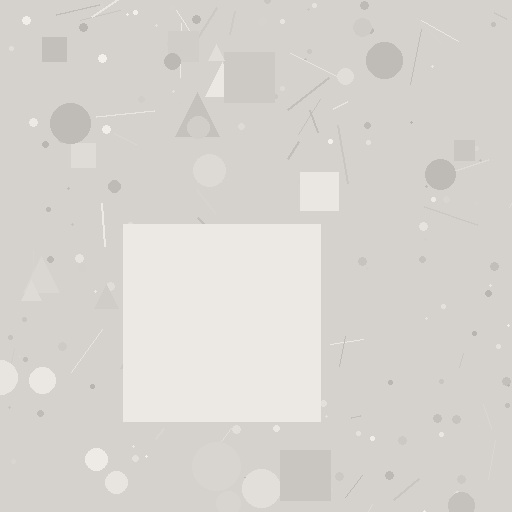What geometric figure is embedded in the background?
A square is embedded in the background.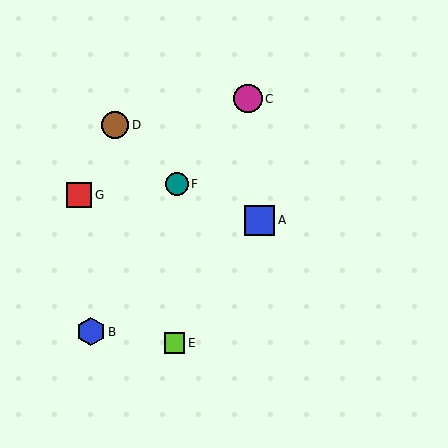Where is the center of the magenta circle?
The center of the magenta circle is at (248, 99).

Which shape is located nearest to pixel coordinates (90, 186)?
The red square (labeled G) at (79, 195) is nearest to that location.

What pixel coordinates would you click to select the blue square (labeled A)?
Click at (260, 220) to select the blue square A.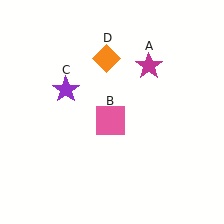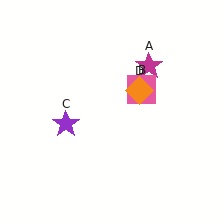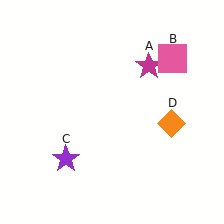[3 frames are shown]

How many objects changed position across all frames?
3 objects changed position: pink square (object B), purple star (object C), orange diamond (object D).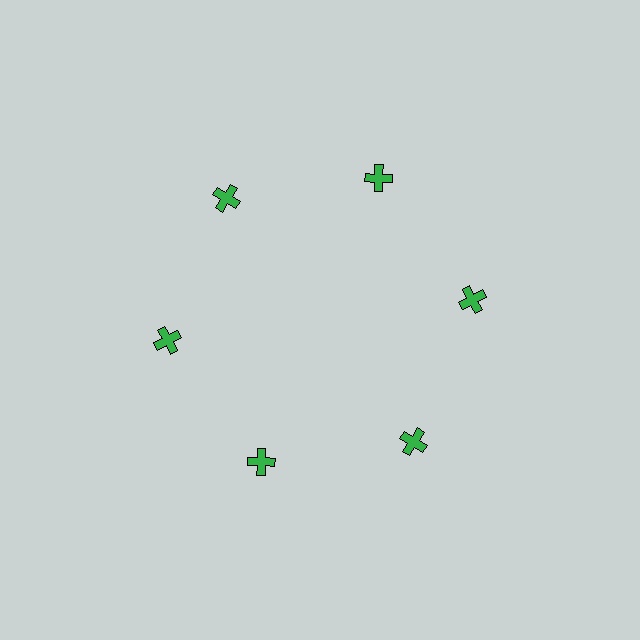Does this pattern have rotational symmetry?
Yes, this pattern has 6-fold rotational symmetry. It looks the same after rotating 60 degrees around the center.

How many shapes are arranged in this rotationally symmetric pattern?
There are 6 shapes, arranged in 6 groups of 1.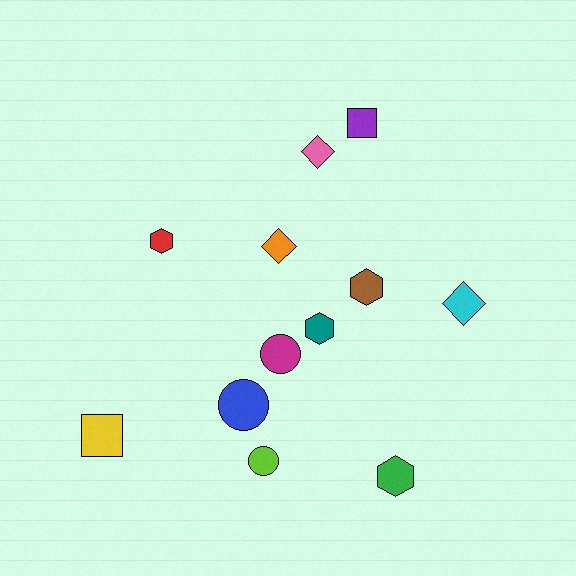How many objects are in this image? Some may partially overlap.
There are 12 objects.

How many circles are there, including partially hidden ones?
There are 3 circles.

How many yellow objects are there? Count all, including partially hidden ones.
There is 1 yellow object.